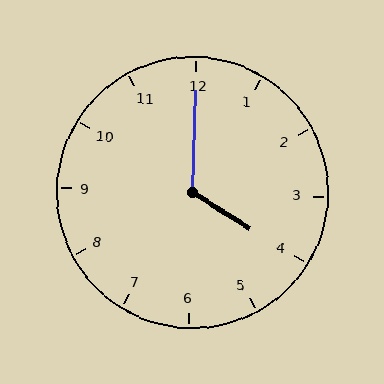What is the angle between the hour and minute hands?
Approximately 120 degrees.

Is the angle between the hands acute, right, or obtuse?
It is obtuse.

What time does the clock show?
4:00.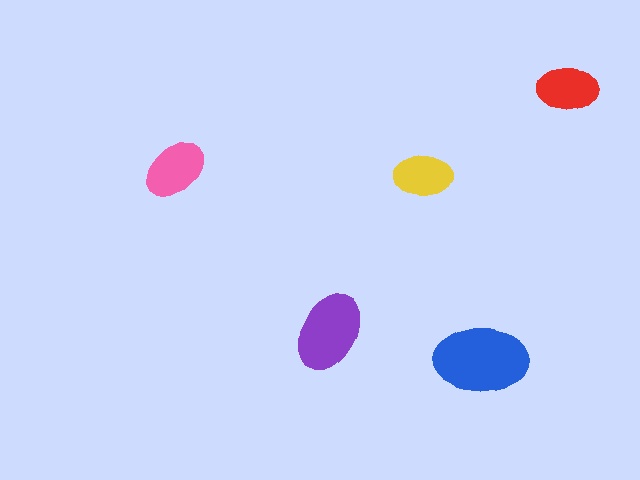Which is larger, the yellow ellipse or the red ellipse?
The red one.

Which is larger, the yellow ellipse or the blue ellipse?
The blue one.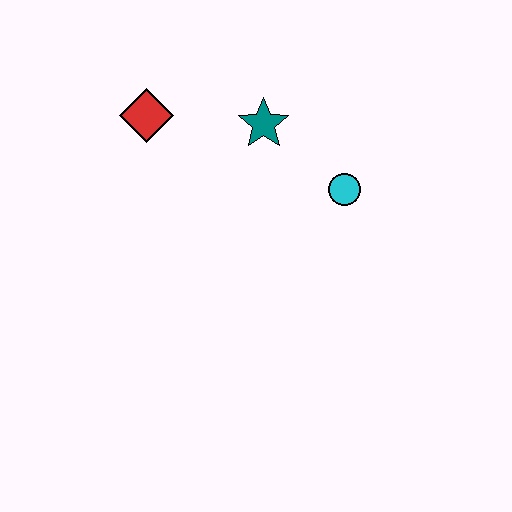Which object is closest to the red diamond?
The teal star is closest to the red diamond.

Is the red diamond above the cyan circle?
Yes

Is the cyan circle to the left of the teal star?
No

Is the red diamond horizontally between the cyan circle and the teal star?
No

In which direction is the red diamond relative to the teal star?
The red diamond is to the left of the teal star.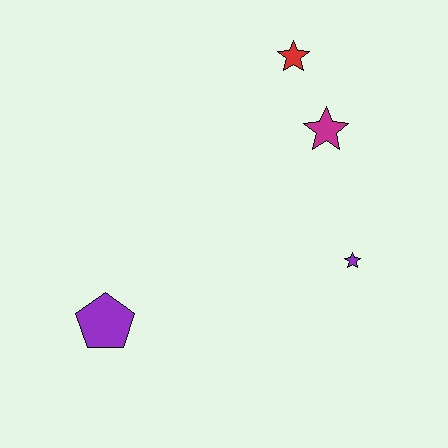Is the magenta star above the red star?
No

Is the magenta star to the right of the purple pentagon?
Yes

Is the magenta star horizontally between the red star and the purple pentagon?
No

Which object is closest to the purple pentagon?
The purple star is closest to the purple pentagon.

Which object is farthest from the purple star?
The purple pentagon is farthest from the purple star.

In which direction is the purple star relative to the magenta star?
The purple star is below the magenta star.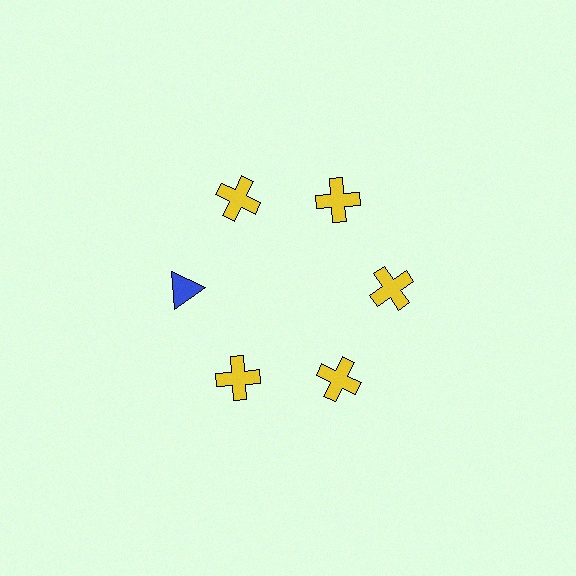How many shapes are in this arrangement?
There are 6 shapes arranged in a ring pattern.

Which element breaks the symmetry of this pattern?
The blue triangle at roughly the 9 o'clock position breaks the symmetry. All other shapes are yellow crosses.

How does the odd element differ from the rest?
It differs in both color (blue instead of yellow) and shape (triangle instead of cross).